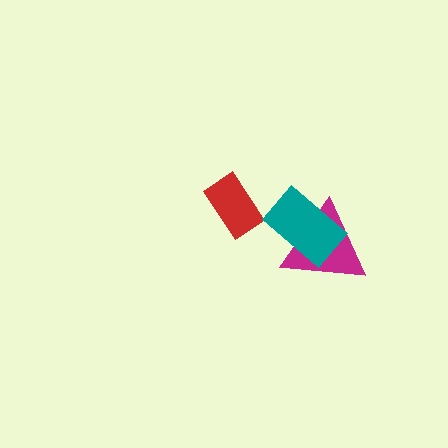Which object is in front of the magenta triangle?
The teal rectangle is in front of the magenta triangle.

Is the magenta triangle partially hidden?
Yes, it is partially covered by another shape.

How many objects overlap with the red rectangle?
0 objects overlap with the red rectangle.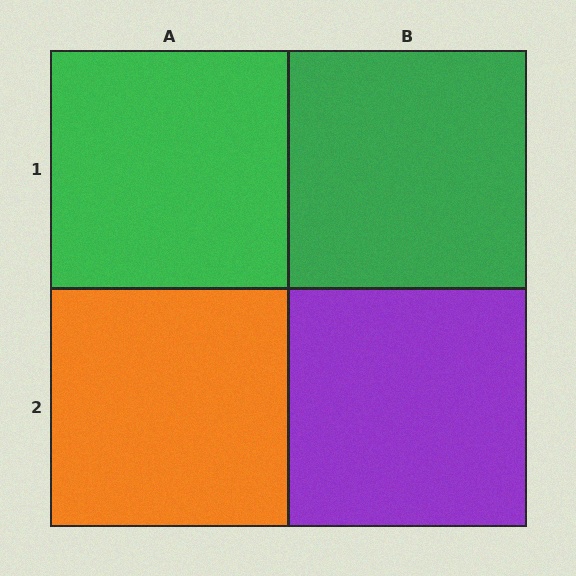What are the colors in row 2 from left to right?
Orange, purple.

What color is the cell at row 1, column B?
Green.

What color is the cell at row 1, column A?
Green.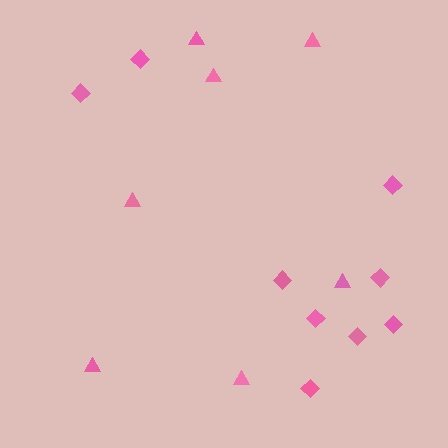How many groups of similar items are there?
There are 2 groups: one group of diamonds (9) and one group of triangles (7).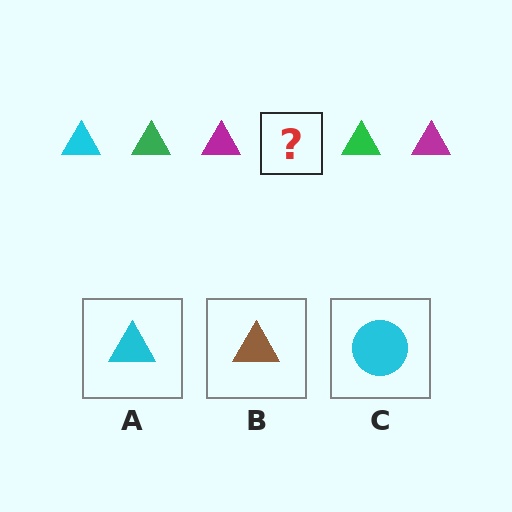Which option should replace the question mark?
Option A.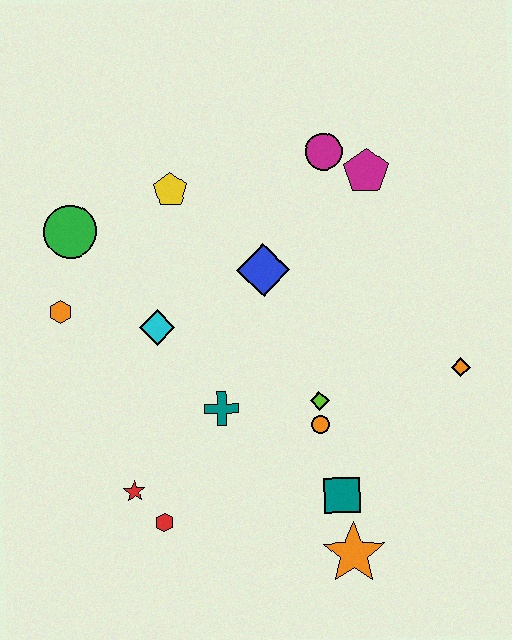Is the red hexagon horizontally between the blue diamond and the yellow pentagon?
No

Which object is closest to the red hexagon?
The red star is closest to the red hexagon.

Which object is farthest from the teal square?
The green circle is farthest from the teal square.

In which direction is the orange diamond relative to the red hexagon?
The orange diamond is to the right of the red hexagon.